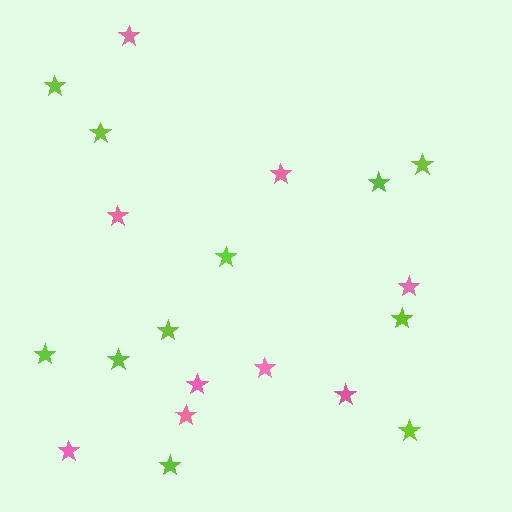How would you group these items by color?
There are 2 groups: one group of lime stars (11) and one group of pink stars (9).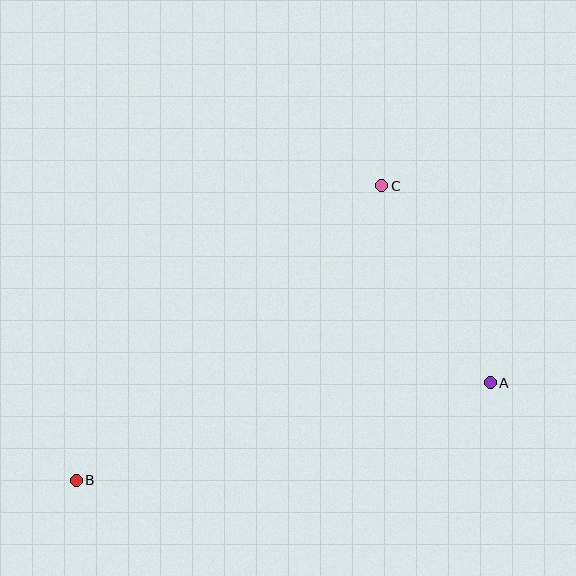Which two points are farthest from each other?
Points A and B are farthest from each other.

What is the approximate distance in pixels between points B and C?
The distance between B and C is approximately 424 pixels.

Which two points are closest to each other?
Points A and C are closest to each other.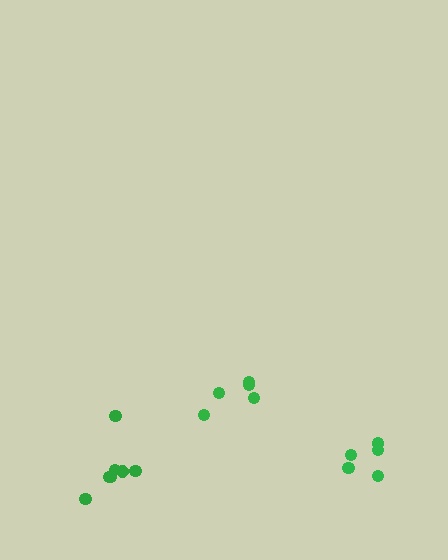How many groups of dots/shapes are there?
There are 3 groups.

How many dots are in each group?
Group 1: 5 dots, Group 2: 7 dots, Group 3: 5 dots (17 total).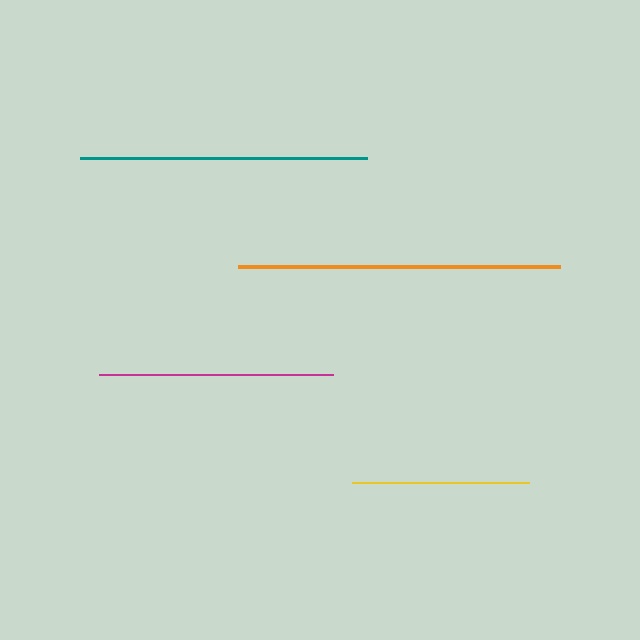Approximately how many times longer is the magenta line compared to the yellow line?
The magenta line is approximately 1.3 times the length of the yellow line.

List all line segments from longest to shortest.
From longest to shortest: orange, teal, magenta, yellow.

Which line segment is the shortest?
The yellow line is the shortest at approximately 178 pixels.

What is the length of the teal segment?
The teal segment is approximately 287 pixels long.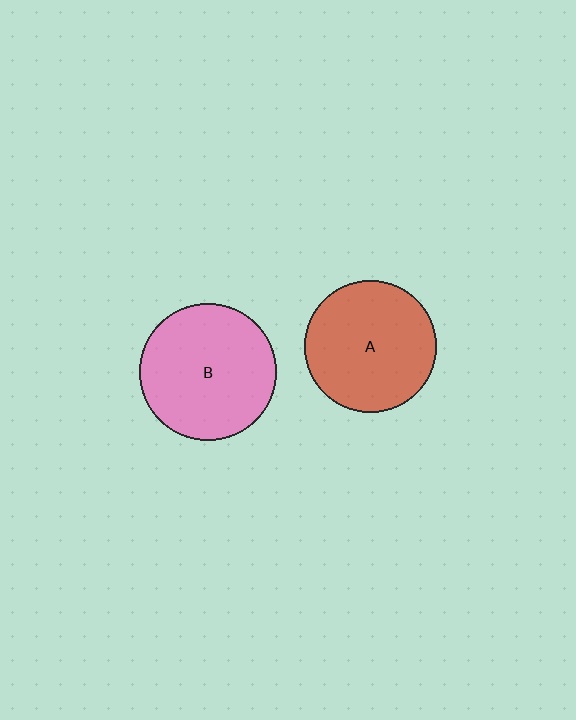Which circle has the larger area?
Circle B (pink).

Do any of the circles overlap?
No, none of the circles overlap.